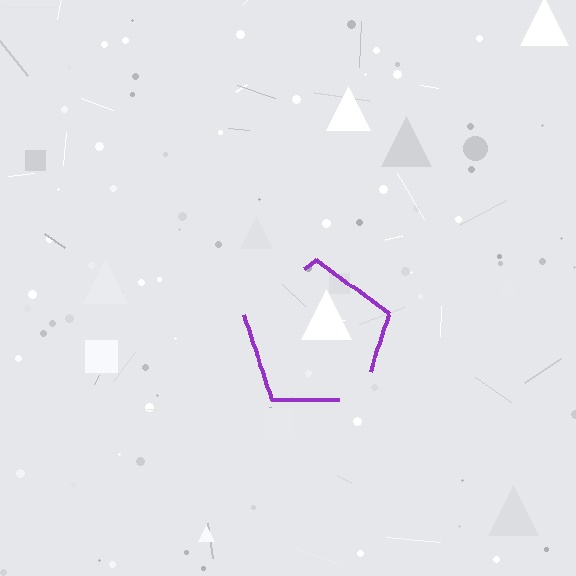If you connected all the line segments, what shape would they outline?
They would outline a pentagon.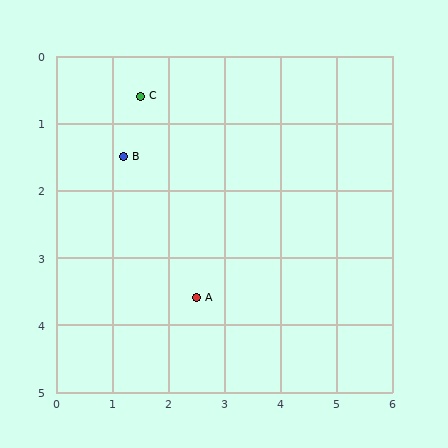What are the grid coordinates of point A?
Point A is at approximately (2.5, 3.6).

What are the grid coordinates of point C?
Point C is at approximately (1.5, 0.6).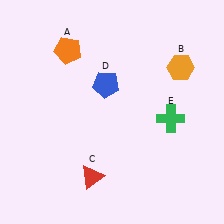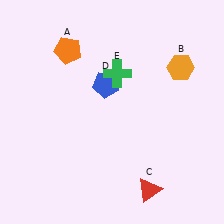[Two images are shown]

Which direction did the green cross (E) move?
The green cross (E) moved left.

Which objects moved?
The objects that moved are: the red triangle (C), the green cross (E).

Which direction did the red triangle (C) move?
The red triangle (C) moved right.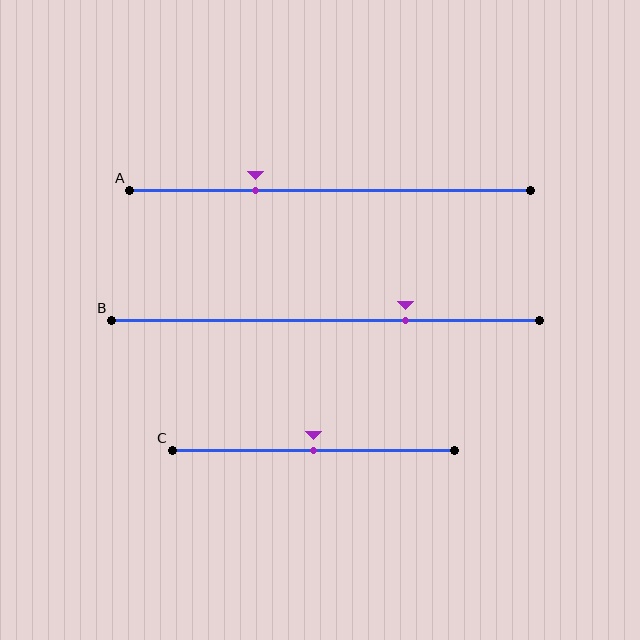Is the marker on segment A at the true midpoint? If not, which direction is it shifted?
No, the marker on segment A is shifted to the left by about 19% of the segment length.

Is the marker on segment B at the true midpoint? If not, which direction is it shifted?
No, the marker on segment B is shifted to the right by about 19% of the segment length.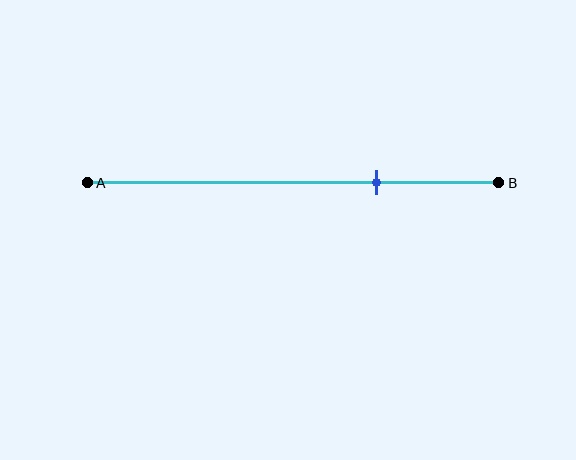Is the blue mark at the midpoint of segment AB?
No, the mark is at about 70% from A, not at the 50% midpoint.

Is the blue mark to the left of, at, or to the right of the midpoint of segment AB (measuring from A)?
The blue mark is to the right of the midpoint of segment AB.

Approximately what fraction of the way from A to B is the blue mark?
The blue mark is approximately 70% of the way from A to B.